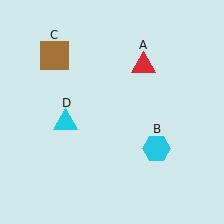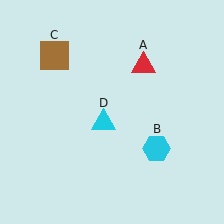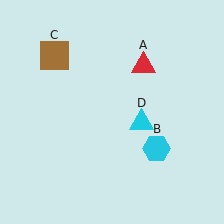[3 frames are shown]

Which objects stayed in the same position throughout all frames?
Red triangle (object A) and cyan hexagon (object B) and brown square (object C) remained stationary.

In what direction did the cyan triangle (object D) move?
The cyan triangle (object D) moved right.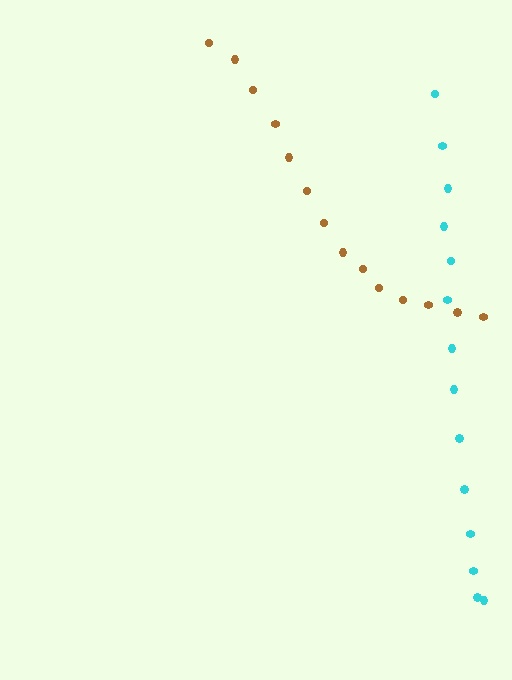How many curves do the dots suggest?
There are 2 distinct paths.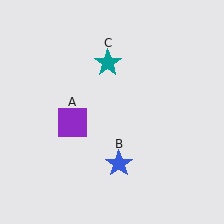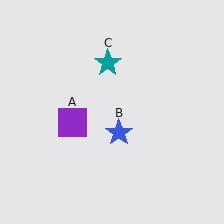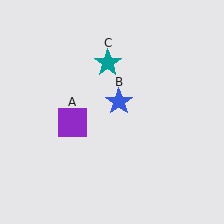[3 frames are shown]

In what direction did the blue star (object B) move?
The blue star (object B) moved up.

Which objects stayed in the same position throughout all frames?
Purple square (object A) and teal star (object C) remained stationary.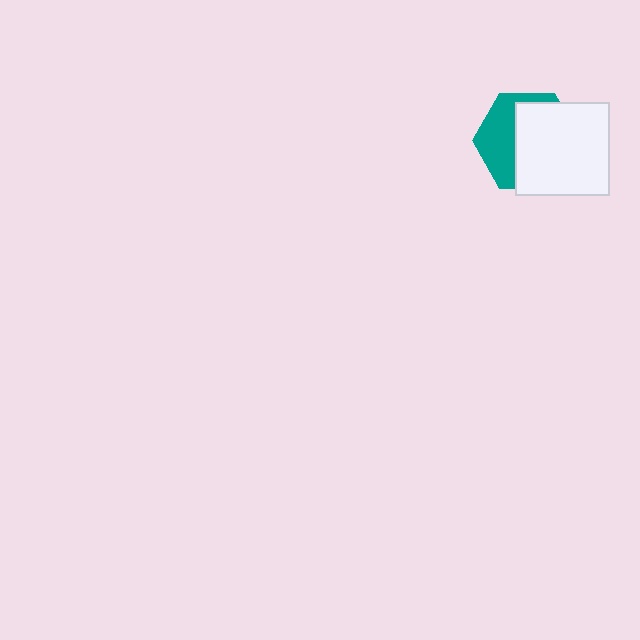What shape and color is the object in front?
The object in front is a white square.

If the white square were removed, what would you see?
You would see the complete teal hexagon.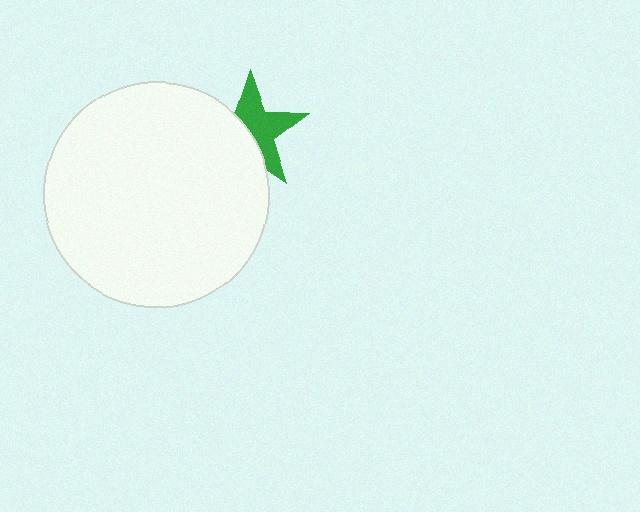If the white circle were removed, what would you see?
You would see the complete green star.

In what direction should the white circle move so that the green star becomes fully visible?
The white circle should move left. That is the shortest direction to clear the overlap and leave the green star fully visible.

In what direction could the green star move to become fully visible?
The green star could move right. That would shift it out from behind the white circle entirely.